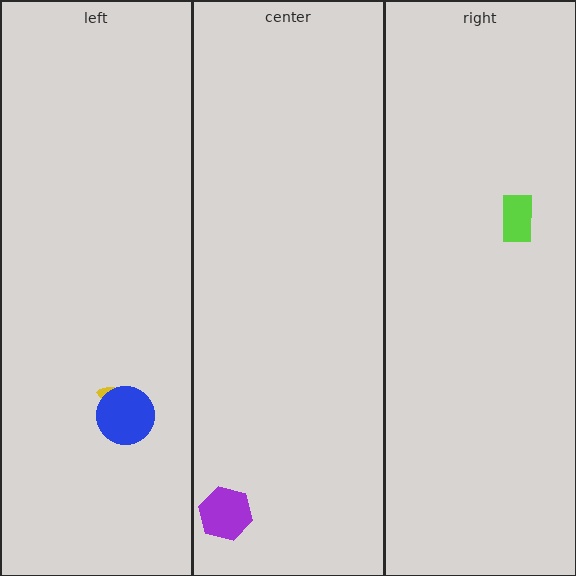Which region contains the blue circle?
The left region.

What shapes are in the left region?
The yellow semicircle, the blue circle.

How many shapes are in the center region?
1.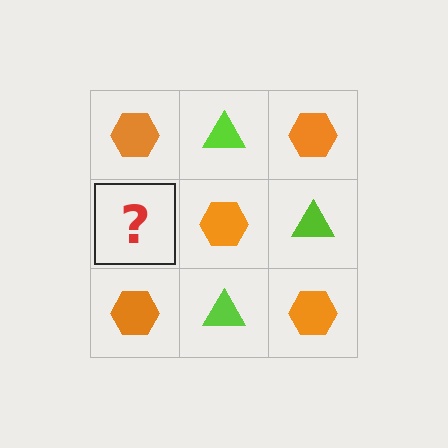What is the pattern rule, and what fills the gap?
The rule is that it alternates orange hexagon and lime triangle in a checkerboard pattern. The gap should be filled with a lime triangle.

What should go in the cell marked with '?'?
The missing cell should contain a lime triangle.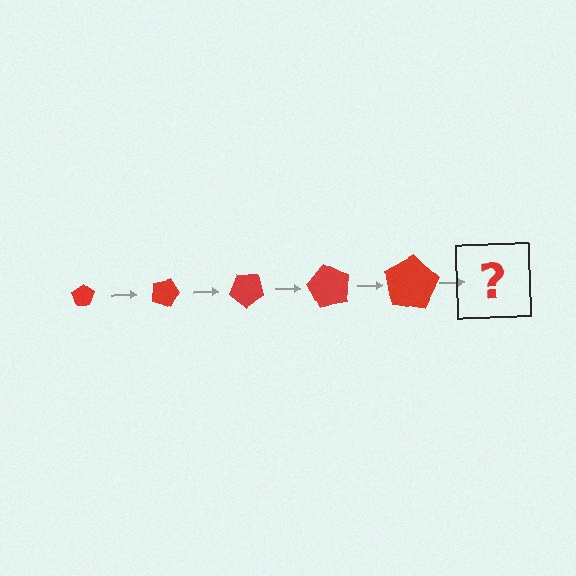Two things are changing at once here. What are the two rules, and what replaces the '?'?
The two rules are that the pentagon grows larger each step and it rotates 20 degrees each step. The '?' should be a pentagon, larger than the previous one and rotated 100 degrees from the start.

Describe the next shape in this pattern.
It should be a pentagon, larger than the previous one and rotated 100 degrees from the start.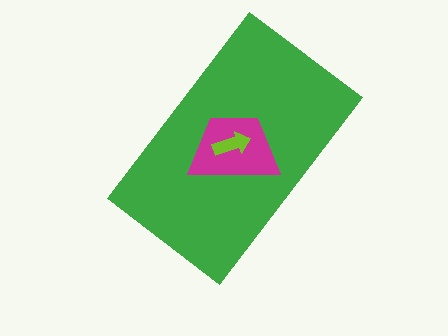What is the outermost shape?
The green rectangle.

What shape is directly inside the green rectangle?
The magenta trapezoid.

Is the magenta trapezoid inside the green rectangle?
Yes.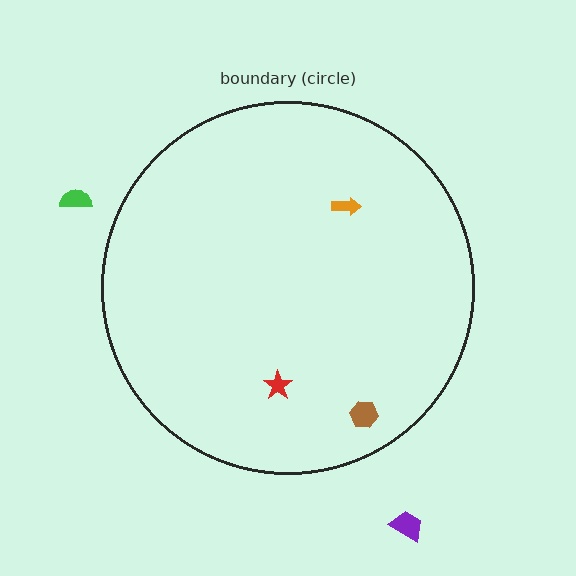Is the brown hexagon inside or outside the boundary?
Inside.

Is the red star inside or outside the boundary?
Inside.